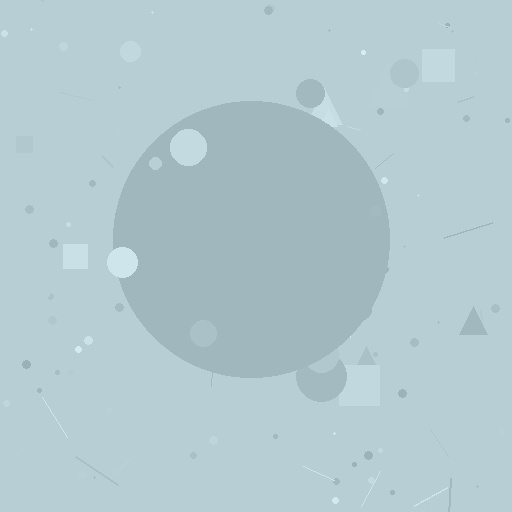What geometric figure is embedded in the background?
A circle is embedded in the background.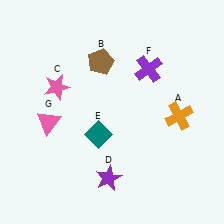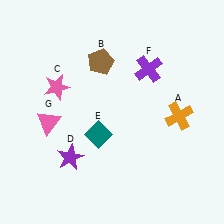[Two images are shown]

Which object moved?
The purple star (D) moved left.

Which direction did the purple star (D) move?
The purple star (D) moved left.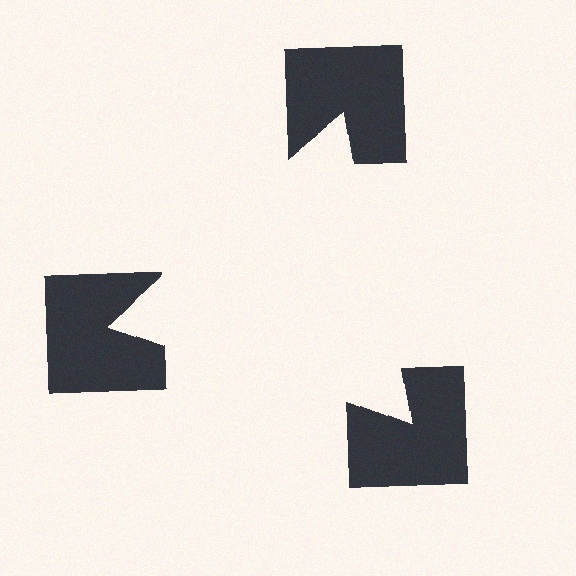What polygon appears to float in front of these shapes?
An illusory triangle — its edges are inferred from the aligned wedge cuts in the notched squares, not physically drawn.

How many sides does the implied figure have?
3 sides.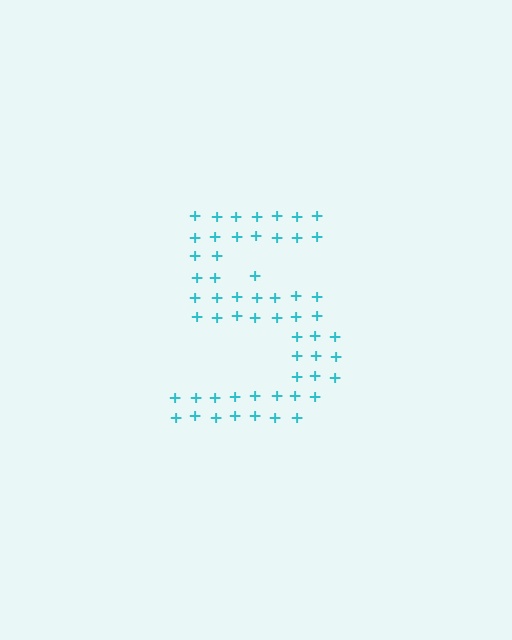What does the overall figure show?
The overall figure shows the digit 5.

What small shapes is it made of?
It is made of small plus signs.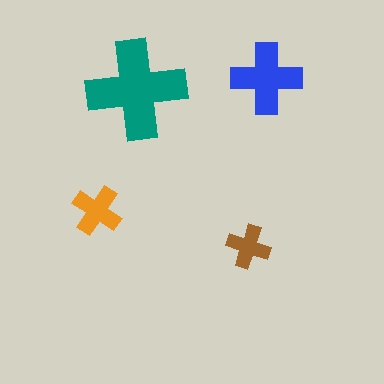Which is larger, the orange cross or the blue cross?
The blue one.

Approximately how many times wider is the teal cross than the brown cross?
About 2.5 times wider.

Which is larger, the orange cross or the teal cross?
The teal one.